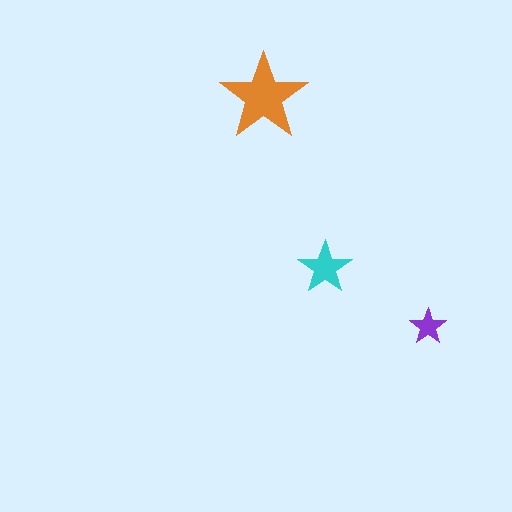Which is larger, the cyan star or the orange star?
The orange one.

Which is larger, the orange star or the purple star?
The orange one.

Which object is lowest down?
The purple star is bottommost.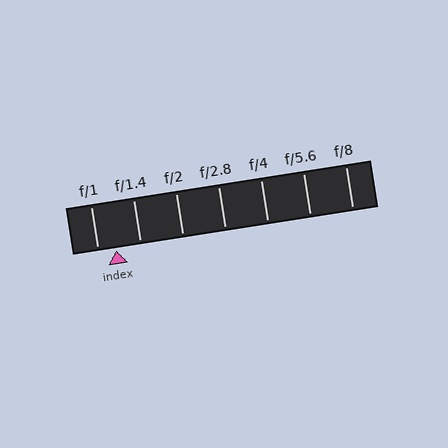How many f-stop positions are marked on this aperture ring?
There are 7 f-stop positions marked.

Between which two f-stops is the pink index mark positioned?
The index mark is between f/1 and f/1.4.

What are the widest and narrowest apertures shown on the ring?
The widest aperture shown is f/1 and the narrowest is f/8.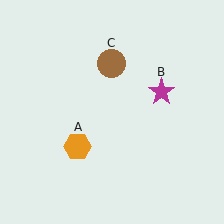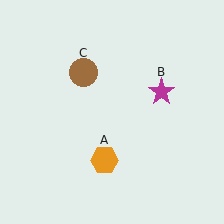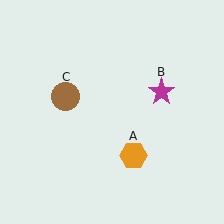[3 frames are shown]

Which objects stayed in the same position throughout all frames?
Magenta star (object B) remained stationary.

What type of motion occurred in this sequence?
The orange hexagon (object A), brown circle (object C) rotated counterclockwise around the center of the scene.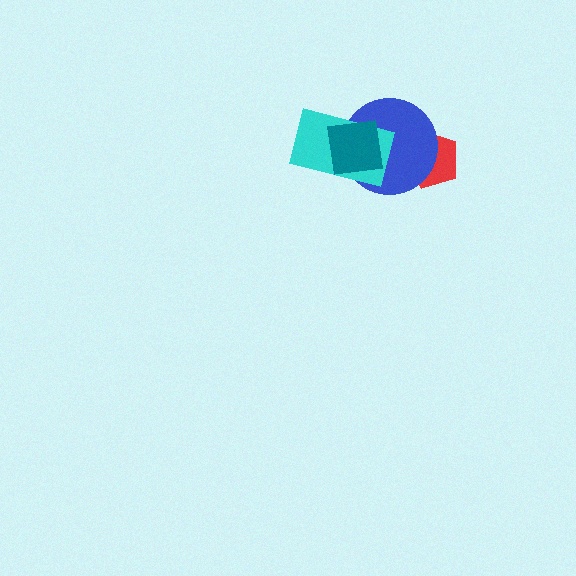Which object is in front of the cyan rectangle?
The teal square is in front of the cyan rectangle.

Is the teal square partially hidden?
No, no other shape covers it.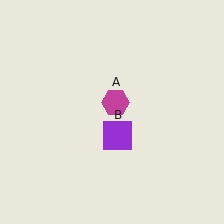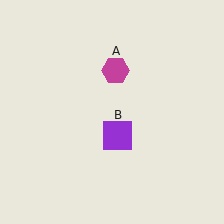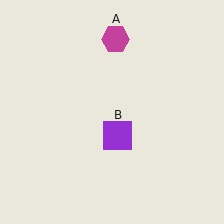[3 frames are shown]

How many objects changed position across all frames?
1 object changed position: magenta hexagon (object A).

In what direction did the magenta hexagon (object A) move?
The magenta hexagon (object A) moved up.